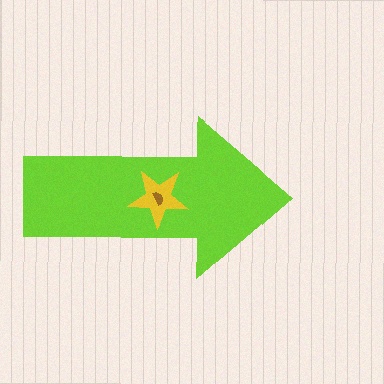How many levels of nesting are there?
3.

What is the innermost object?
The brown semicircle.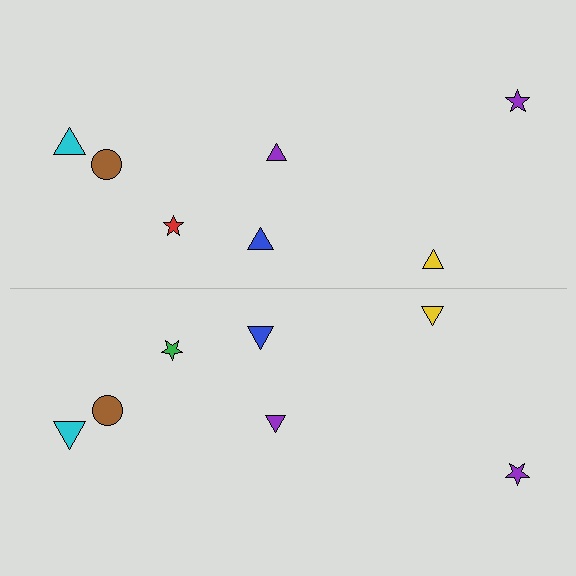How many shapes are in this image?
There are 14 shapes in this image.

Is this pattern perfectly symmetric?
No, the pattern is not perfectly symmetric. The green star on the bottom side breaks the symmetry — its mirror counterpart is red.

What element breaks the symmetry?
The green star on the bottom side breaks the symmetry — its mirror counterpart is red.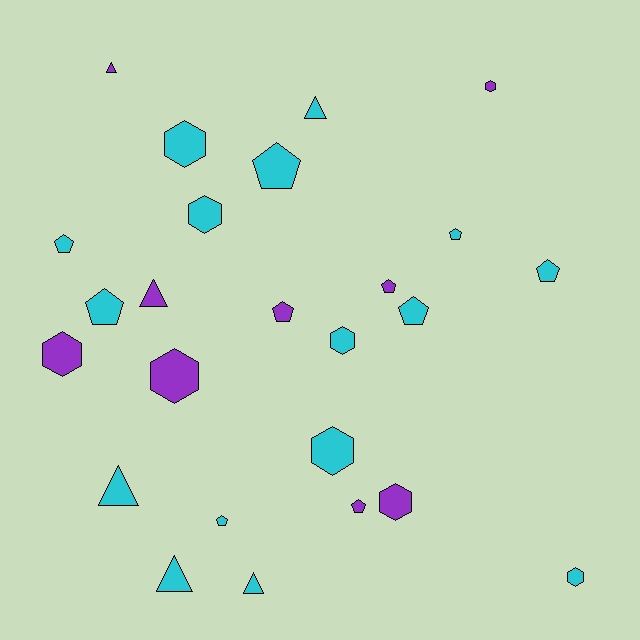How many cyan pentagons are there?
There are 7 cyan pentagons.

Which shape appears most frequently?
Pentagon, with 10 objects.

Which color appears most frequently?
Cyan, with 16 objects.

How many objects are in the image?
There are 25 objects.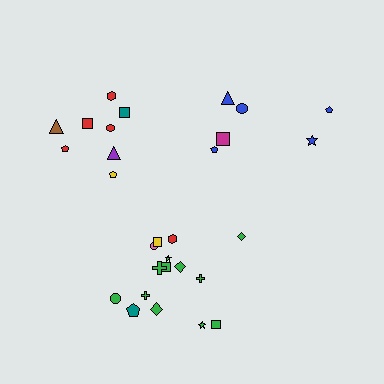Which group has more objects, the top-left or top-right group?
The top-left group.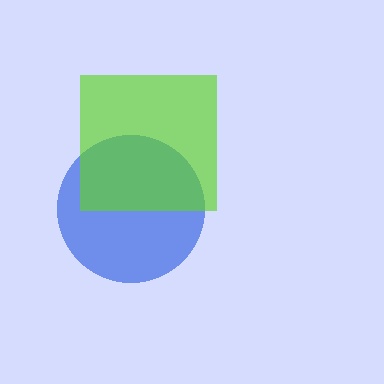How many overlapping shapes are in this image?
There are 2 overlapping shapes in the image.